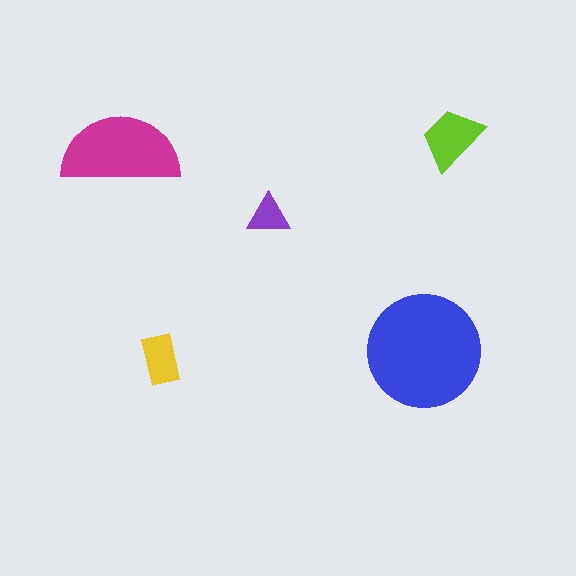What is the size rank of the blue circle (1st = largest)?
1st.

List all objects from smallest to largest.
The purple triangle, the yellow rectangle, the lime trapezoid, the magenta semicircle, the blue circle.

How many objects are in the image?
There are 5 objects in the image.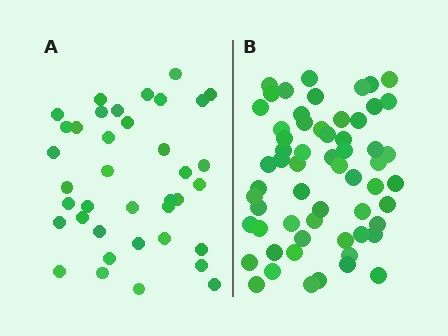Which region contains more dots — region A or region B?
Region B (the right region) has more dots.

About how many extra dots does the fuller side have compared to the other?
Region B has approximately 20 more dots than region A.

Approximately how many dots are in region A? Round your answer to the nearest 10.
About 40 dots. (The exact count is 38, which rounds to 40.)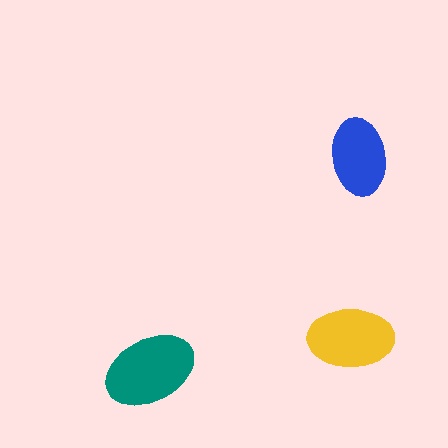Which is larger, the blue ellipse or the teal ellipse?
The teal one.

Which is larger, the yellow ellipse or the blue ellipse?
The yellow one.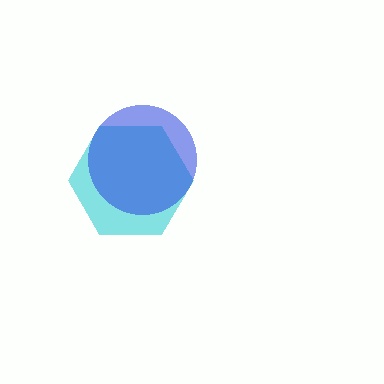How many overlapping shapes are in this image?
There are 2 overlapping shapes in the image.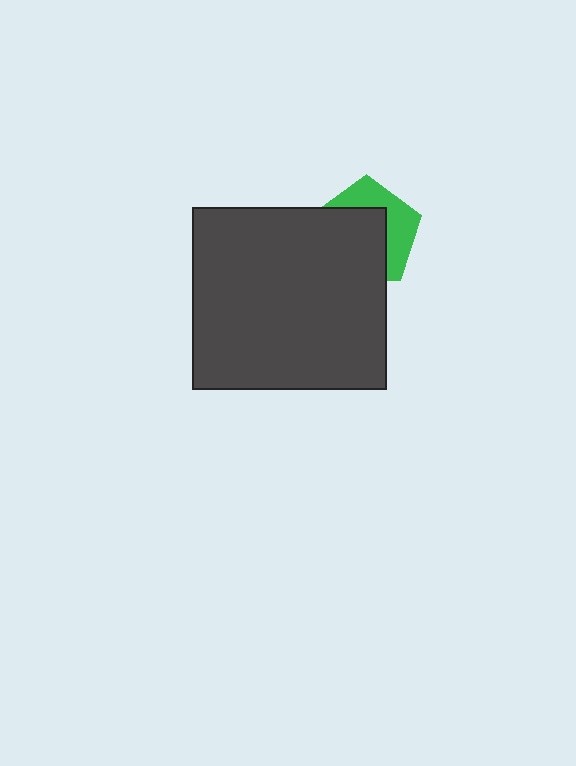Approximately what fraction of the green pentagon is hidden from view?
Roughly 60% of the green pentagon is hidden behind the dark gray rectangle.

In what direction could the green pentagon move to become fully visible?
The green pentagon could move toward the upper-right. That would shift it out from behind the dark gray rectangle entirely.